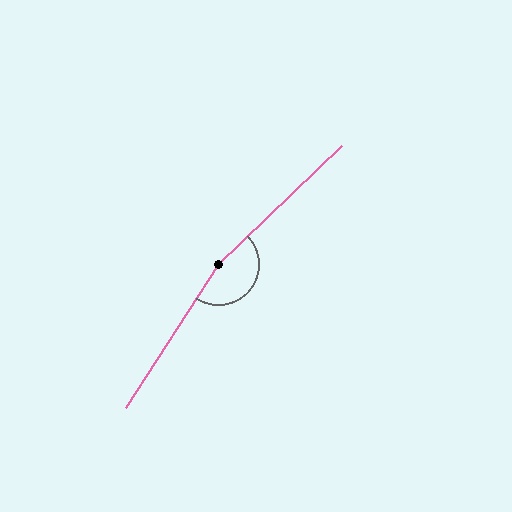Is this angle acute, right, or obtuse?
It is obtuse.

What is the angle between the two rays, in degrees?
Approximately 167 degrees.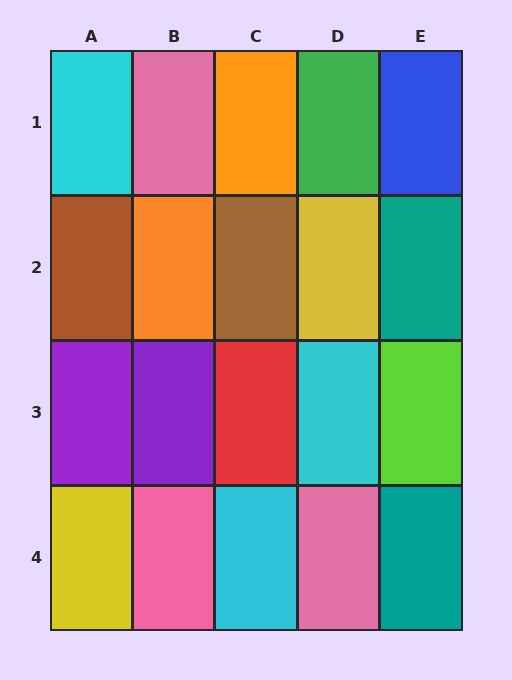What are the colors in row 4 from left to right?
Yellow, pink, cyan, pink, teal.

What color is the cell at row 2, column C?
Brown.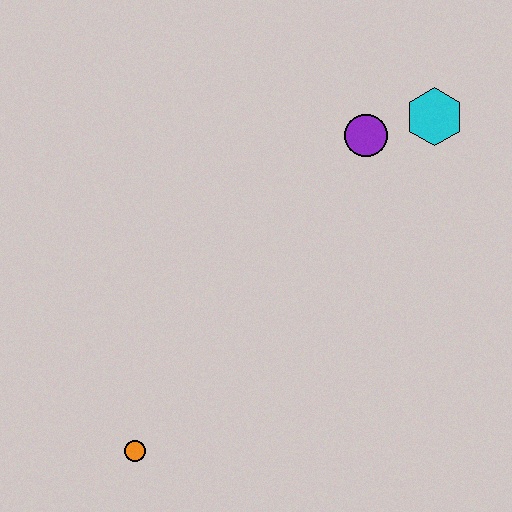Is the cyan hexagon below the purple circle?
No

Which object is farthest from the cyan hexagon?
The orange circle is farthest from the cyan hexagon.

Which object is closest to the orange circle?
The purple circle is closest to the orange circle.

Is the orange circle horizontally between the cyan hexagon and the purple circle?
No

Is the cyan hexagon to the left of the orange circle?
No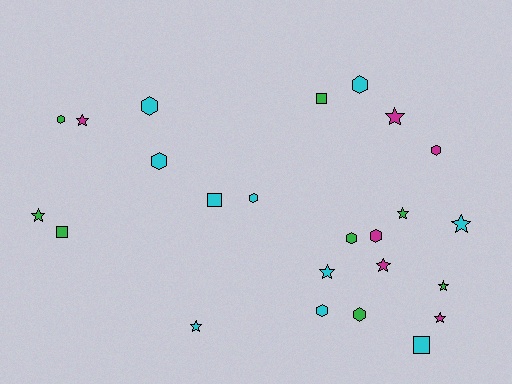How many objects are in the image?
There are 24 objects.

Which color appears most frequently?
Cyan, with 10 objects.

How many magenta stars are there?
There are 4 magenta stars.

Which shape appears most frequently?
Hexagon, with 10 objects.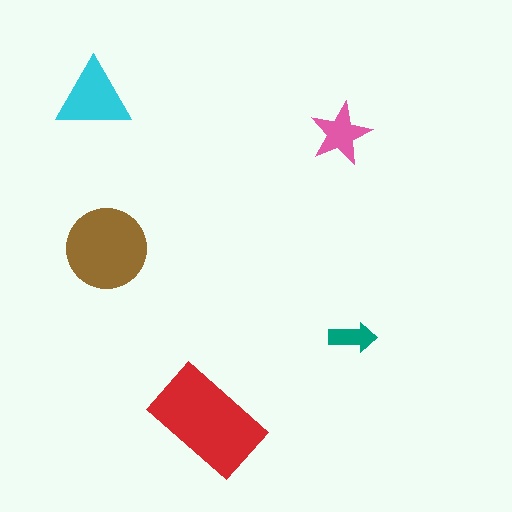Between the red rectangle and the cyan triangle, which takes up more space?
The red rectangle.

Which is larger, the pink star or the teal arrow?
The pink star.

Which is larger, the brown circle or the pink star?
The brown circle.